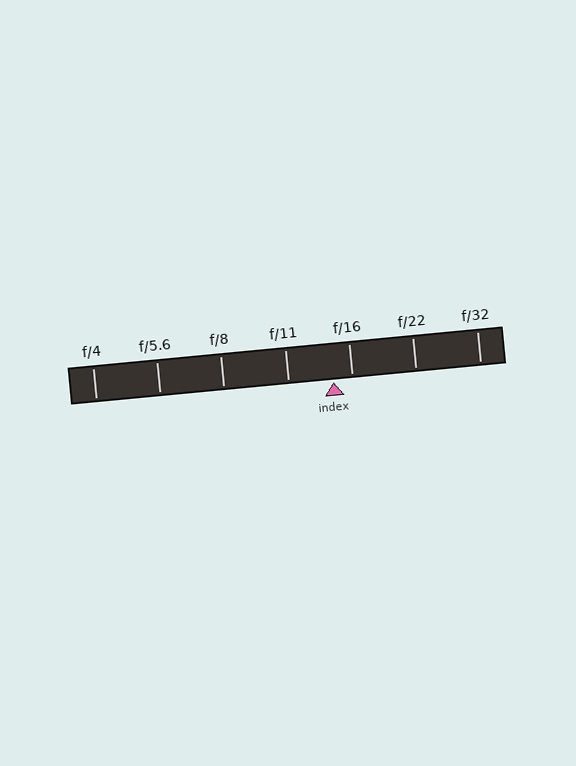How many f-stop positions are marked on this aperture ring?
There are 7 f-stop positions marked.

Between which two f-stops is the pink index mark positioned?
The index mark is between f/11 and f/16.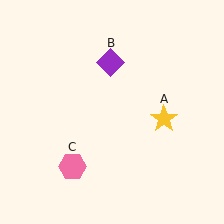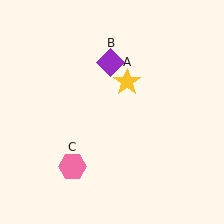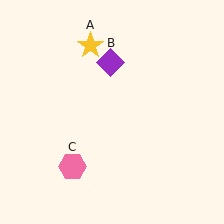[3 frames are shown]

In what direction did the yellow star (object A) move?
The yellow star (object A) moved up and to the left.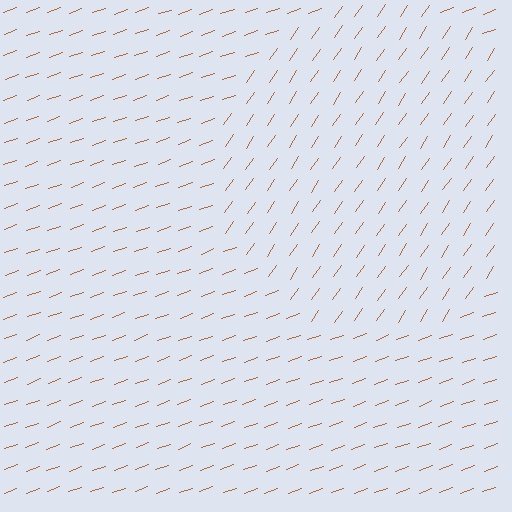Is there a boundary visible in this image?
Yes, there is a texture boundary formed by a change in line orientation.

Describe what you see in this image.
The image is filled with small brown line segments. A circle region in the image has lines oriented differently from the surrounding lines, creating a visible texture boundary.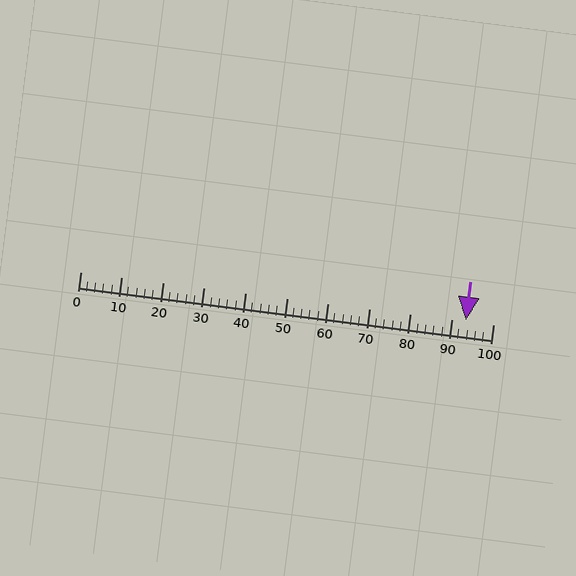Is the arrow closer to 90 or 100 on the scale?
The arrow is closer to 90.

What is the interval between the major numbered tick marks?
The major tick marks are spaced 10 units apart.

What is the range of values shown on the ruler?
The ruler shows values from 0 to 100.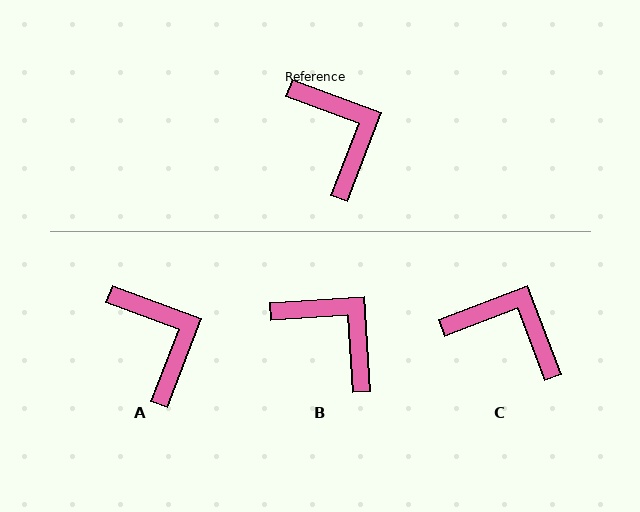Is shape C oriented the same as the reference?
No, it is off by about 41 degrees.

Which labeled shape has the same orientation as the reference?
A.